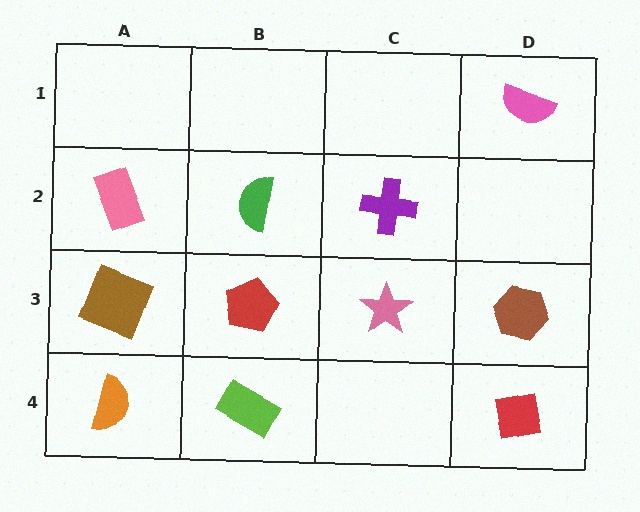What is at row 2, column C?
A purple cross.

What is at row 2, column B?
A green semicircle.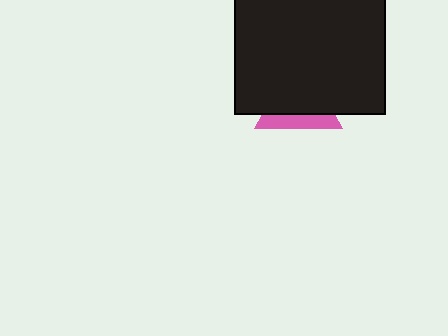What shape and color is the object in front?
The object in front is a black square.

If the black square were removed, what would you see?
You would see the complete pink triangle.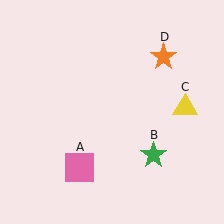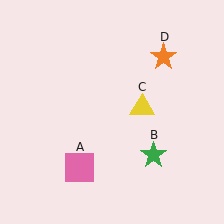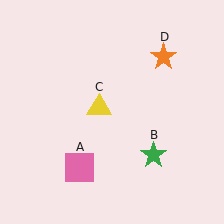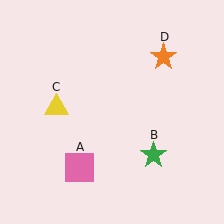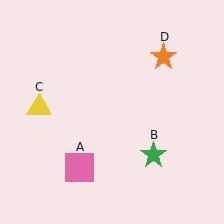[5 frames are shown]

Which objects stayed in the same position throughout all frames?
Pink square (object A) and green star (object B) and orange star (object D) remained stationary.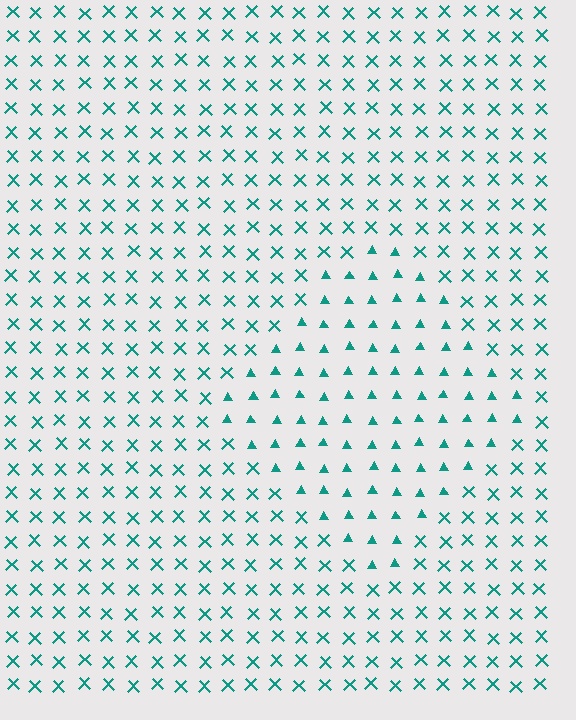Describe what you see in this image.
The image is filled with small teal elements arranged in a uniform grid. A diamond-shaped region contains triangles, while the surrounding area contains X marks. The boundary is defined purely by the change in element shape.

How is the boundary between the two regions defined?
The boundary is defined by a change in element shape: triangles inside vs. X marks outside. All elements share the same color and spacing.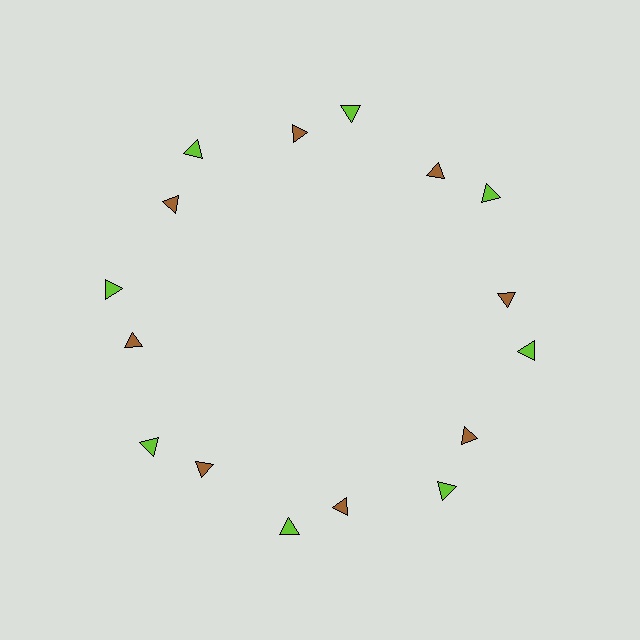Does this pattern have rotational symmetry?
Yes, this pattern has 8-fold rotational symmetry. It looks the same after rotating 45 degrees around the center.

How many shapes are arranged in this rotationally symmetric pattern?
There are 16 shapes, arranged in 8 groups of 2.